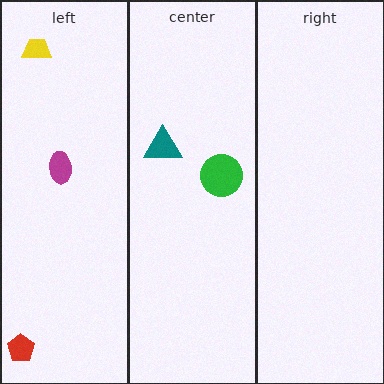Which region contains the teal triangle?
The center region.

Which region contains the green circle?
The center region.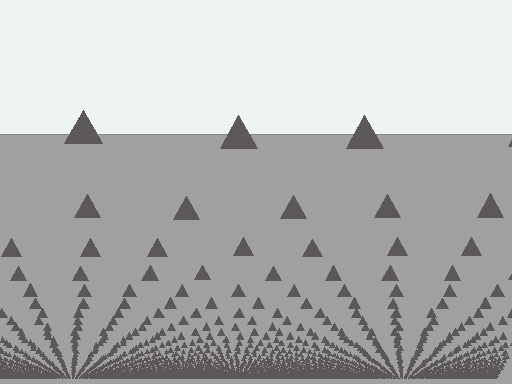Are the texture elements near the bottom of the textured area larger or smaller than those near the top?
Smaller. The gradient is inverted — elements near the bottom are smaller and denser.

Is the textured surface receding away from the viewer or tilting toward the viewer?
The surface appears to tilt toward the viewer. Texture elements get larger and sparser toward the top.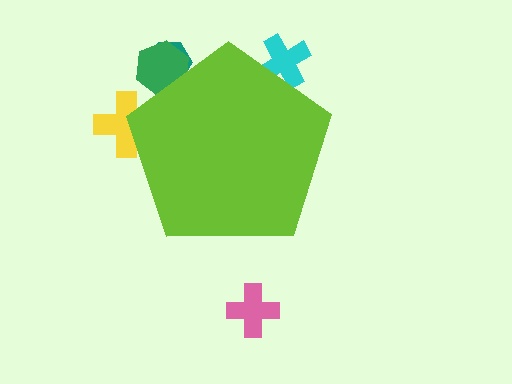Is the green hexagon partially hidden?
Yes, the green hexagon is partially hidden behind the lime pentagon.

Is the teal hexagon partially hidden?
Yes, the teal hexagon is partially hidden behind the lime pentagon.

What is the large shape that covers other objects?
A lime pentagon.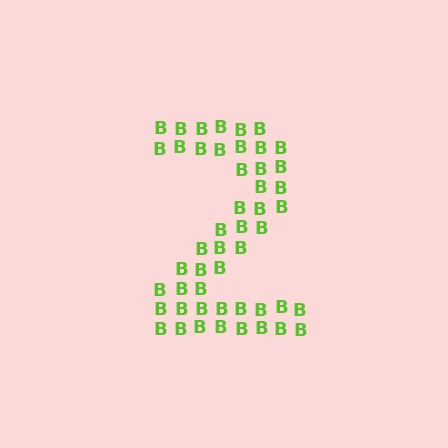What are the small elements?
The small elements are letter B's.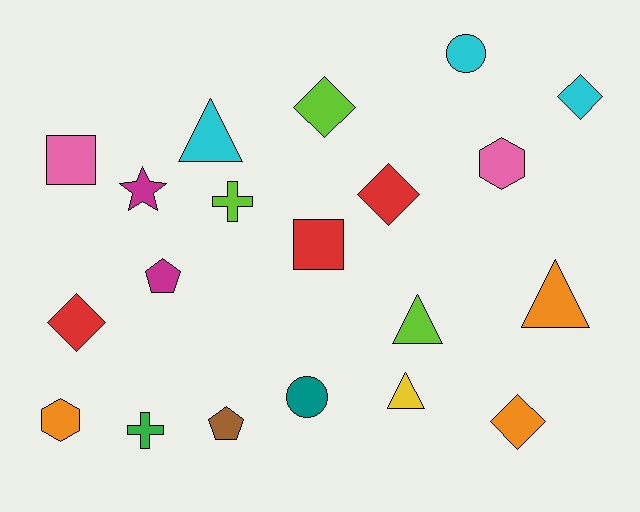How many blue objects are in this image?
There are no blue objects.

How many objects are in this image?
There are 20 objects.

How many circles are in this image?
There are 2 circles.